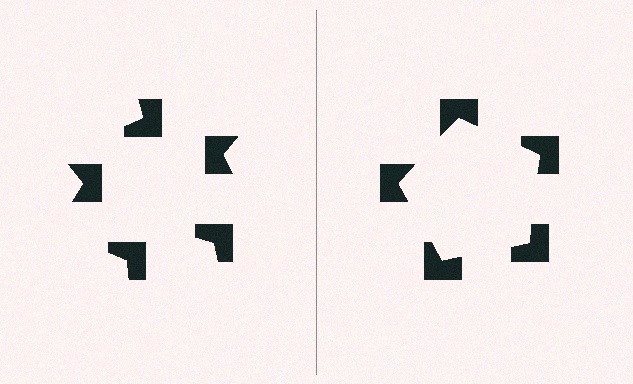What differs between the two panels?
The notched squares are positioned identically on both sides; only the wedge orientations differ. On the right they align to a pentagon; on the left they are misaligned.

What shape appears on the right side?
An illusory pentagon.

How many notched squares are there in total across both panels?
10 — 5 on each side.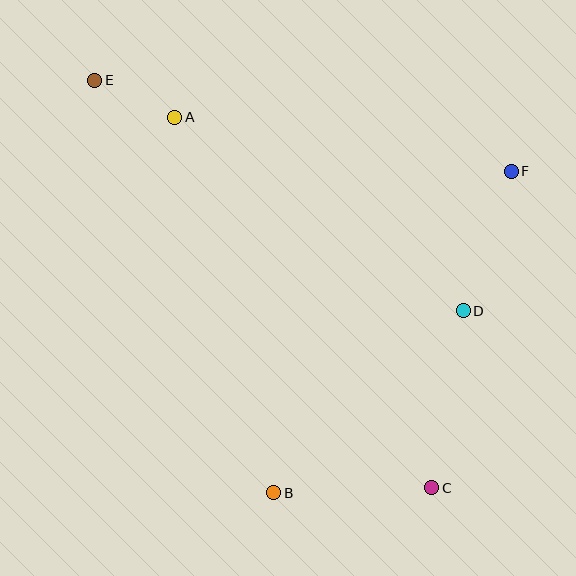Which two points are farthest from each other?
Points C and E are farthest from each other.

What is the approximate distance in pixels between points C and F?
The distance between C and F is approximately 326 pixels.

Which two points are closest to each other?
Points A and E are closest to each other.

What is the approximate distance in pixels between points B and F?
The distance between B and F is approximately 400 pixels.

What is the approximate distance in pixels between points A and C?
The distance between A and C is approximately 451 pixels.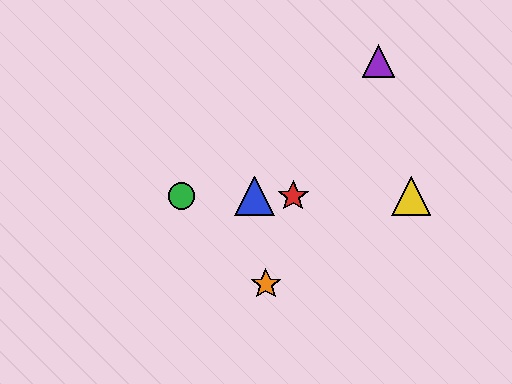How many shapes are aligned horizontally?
4 shapes (the red star, the blue triangle, the green circle, the yellow triangle) are aligned horizontally.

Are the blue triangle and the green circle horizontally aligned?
Yes, both are at y≈196.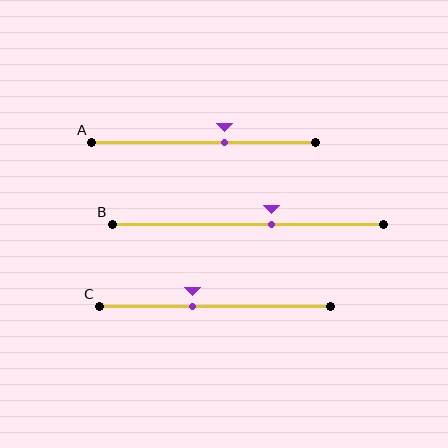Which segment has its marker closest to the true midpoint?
Segment B has its marker closest to the true midpoint.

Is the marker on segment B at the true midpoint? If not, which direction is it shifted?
No, the marker on segment B is shifted to the right by about 9% of the segment length.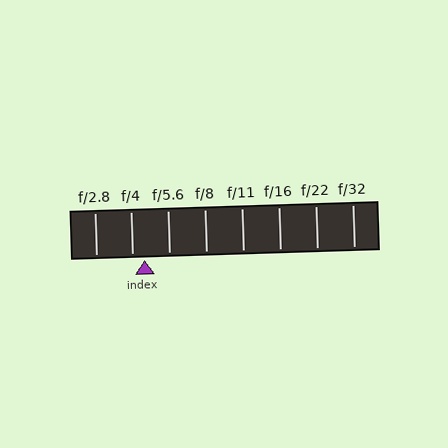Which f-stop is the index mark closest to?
The index mark is closest to f/4.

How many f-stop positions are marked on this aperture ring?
There are 8 f-stop positions marked.